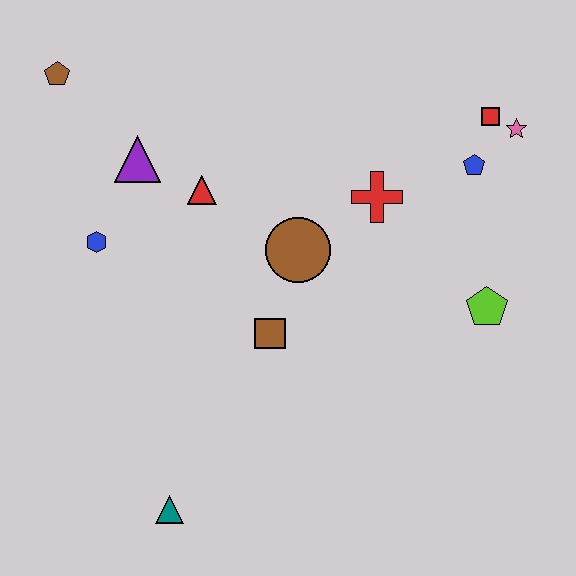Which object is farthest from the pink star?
The teal triangle is farthest from the pink star.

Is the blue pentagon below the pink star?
Yes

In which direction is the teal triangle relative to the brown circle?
The teal triangle is below the brown circle.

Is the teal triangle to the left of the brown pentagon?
No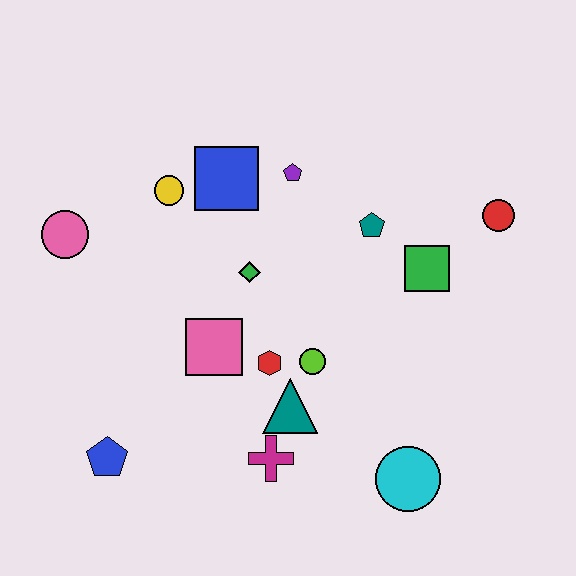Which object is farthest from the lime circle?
The pink circle is farthest from the lime circle.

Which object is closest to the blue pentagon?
The pink square is closest to the blue pentagon.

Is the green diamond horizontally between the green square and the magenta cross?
No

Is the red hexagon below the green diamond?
Yes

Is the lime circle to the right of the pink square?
Yes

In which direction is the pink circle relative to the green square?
The pink circle is to the left of the green square.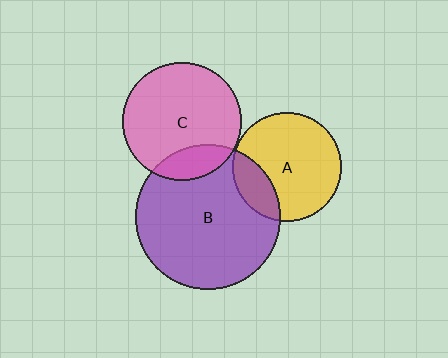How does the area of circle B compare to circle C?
Approximately 1.5 times.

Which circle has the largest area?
Circle B (purple).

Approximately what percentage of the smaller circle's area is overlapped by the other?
Approximately 20%.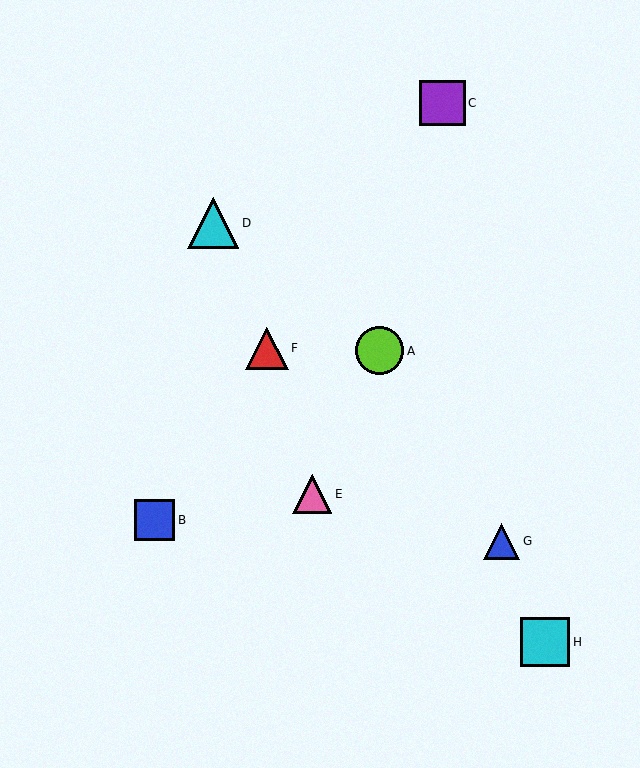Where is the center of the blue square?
The center of the blue square is at (155, 520).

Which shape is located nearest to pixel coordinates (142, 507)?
The blue square (labeled B) at (155, 520) is nearest to that location.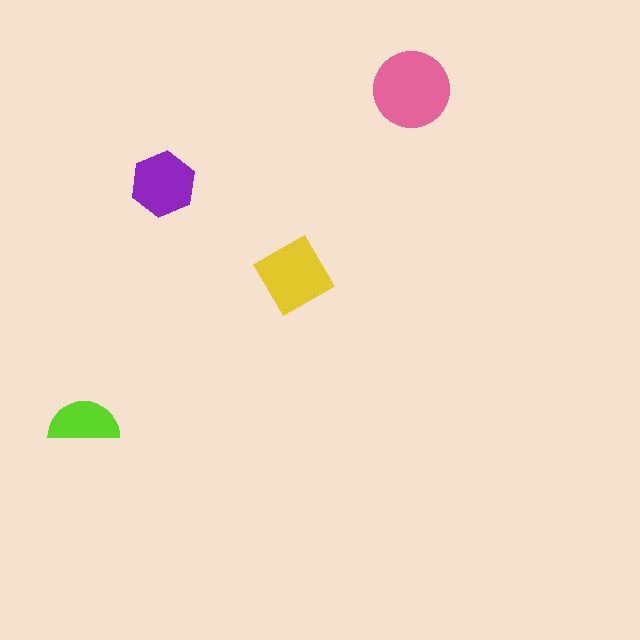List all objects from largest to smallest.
The pink circle, the yellow diamond, the purple hexagon, the lime semicircle.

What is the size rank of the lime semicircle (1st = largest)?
4th.